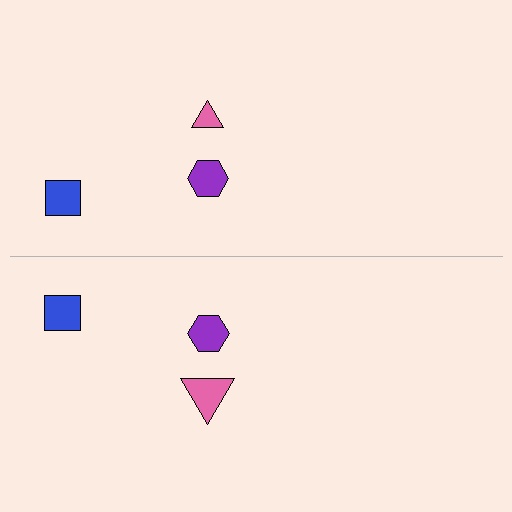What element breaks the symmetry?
The pink triangle on the bottom side has a different size than its mirror counterpart.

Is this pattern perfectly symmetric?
No, the pattern is not perfectly symmetric. The pink triangle on the bottom side has a different size than its mirror counterpart.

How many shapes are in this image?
There are 6 shapes in this image.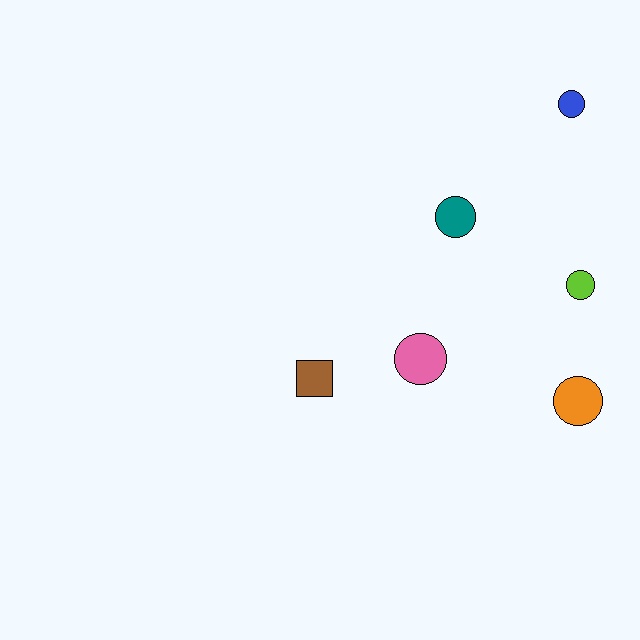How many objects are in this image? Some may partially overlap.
There are 6 objects.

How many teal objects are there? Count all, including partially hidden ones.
There is 1 teal object.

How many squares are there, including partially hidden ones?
There is 1 square.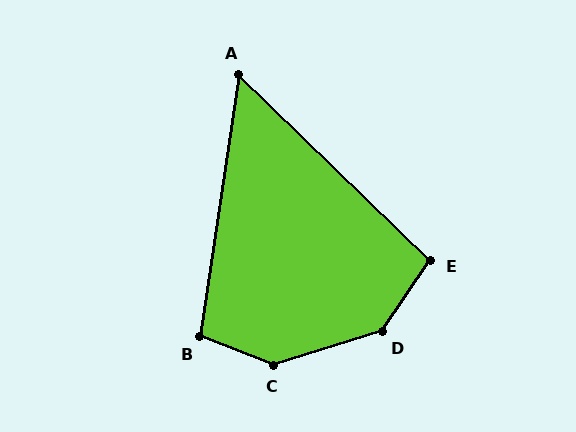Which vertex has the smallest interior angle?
A, at approximately 54 degrees.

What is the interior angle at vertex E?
Approximately 100 degrees (obtuse).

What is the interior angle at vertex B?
Approximately 102 degrees (obtuse).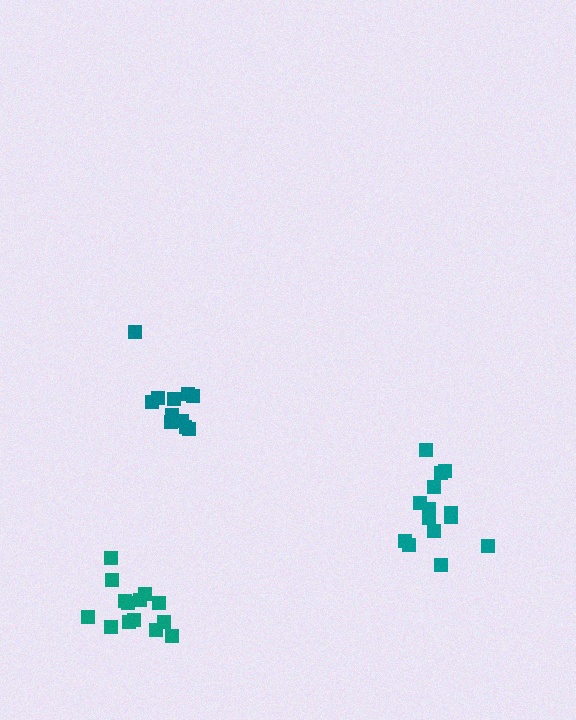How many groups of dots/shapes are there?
There are 3 groups.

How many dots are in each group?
Group 1: 14 dots, Group 2: 11 dots, Group 3: 14 dots (39 total).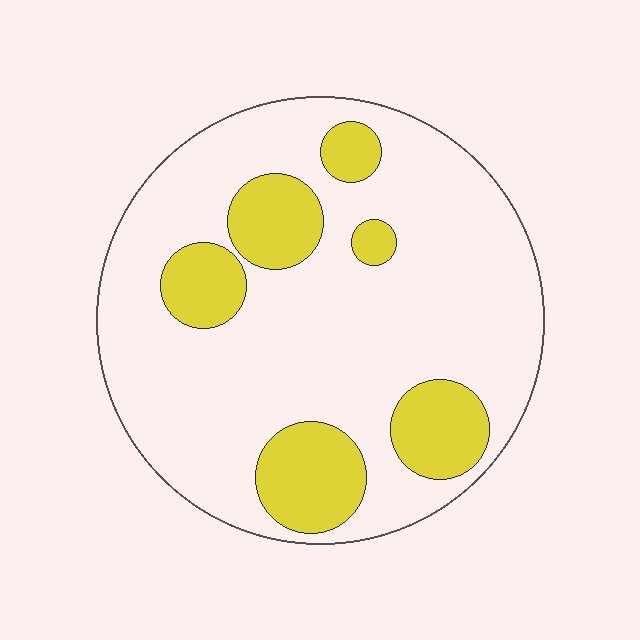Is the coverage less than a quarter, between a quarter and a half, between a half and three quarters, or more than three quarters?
Less than a quarter.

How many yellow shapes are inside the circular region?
6.